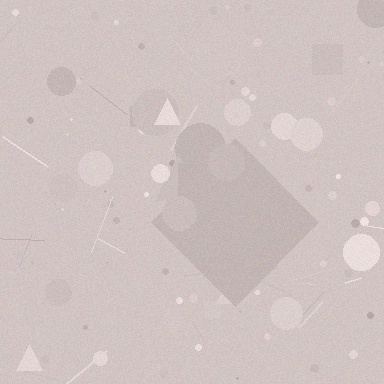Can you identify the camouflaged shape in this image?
The camouflaged shape is a diamond.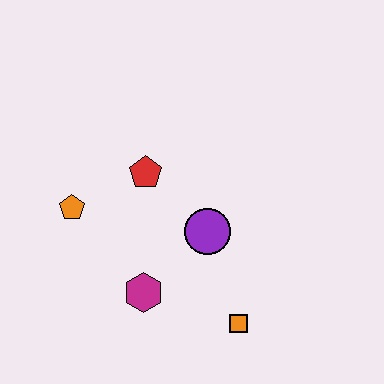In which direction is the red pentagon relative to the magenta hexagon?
The red pentagon is above the magenta hexagon.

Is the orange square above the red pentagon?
No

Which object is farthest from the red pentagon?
The orange square is farthest from the red pentagon.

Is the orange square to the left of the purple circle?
No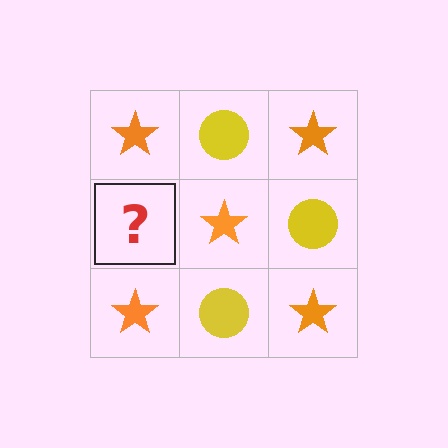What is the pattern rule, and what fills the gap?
The rule is that it alternates orange star and yellow circle in a checkerboard pattern. The gap should be filled with a yellow circle.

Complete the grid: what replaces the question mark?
The question mark should be replaced with a yellow circle.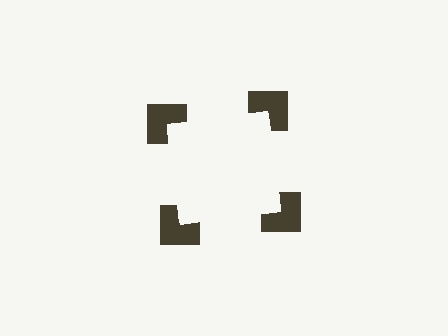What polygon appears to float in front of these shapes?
An illusory square — its edges are inferred from the aligned wedge cuts in the notched squares, not physically drawn.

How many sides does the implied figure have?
4 sides.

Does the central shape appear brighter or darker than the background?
It typically appears slightly brighter than the background, even though no actual brightness change is drawn.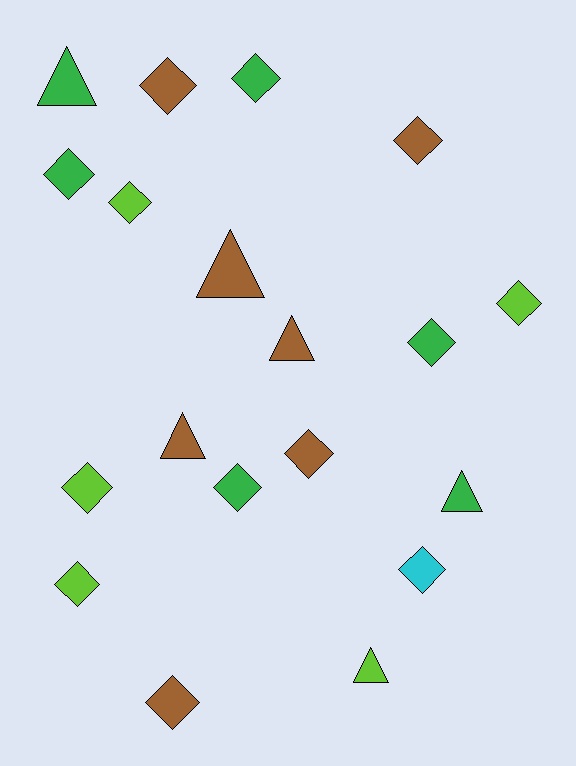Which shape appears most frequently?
Diamond, with 13 objects.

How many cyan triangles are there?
There are no cyan triangles.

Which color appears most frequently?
Brown, with 7 objects.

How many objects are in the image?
There are 19 objects.